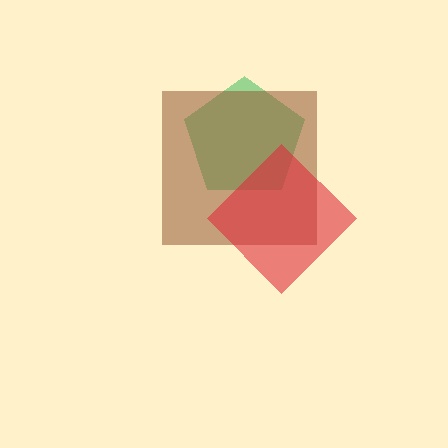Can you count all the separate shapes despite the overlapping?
Yes, there are 3 separate shapes.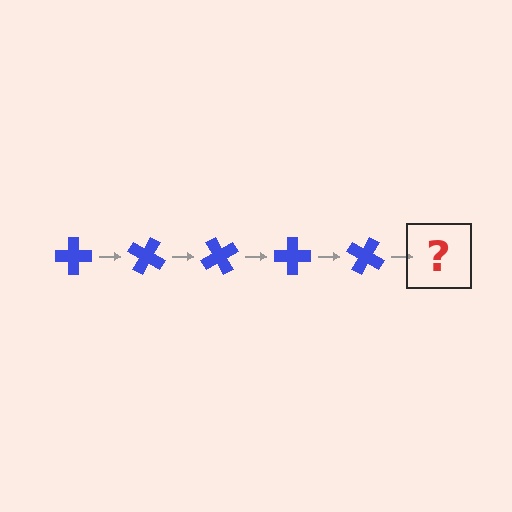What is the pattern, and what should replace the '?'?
The pattern is that the cross rotates 30 degrees each step. The '?' should be a blue cross rotated 150 degrees.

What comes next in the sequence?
The next element should be a blue cross rotated 150 degrees.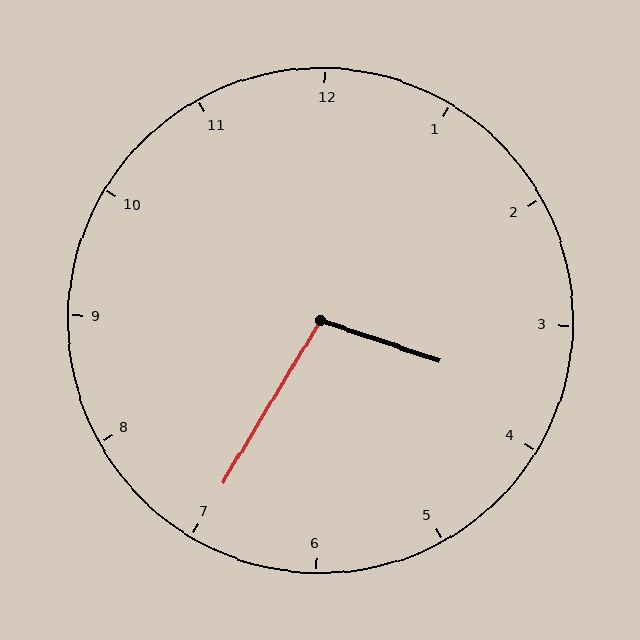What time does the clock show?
3:35.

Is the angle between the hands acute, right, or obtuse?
It is obtuse.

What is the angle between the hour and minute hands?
Approximately 102 degrees.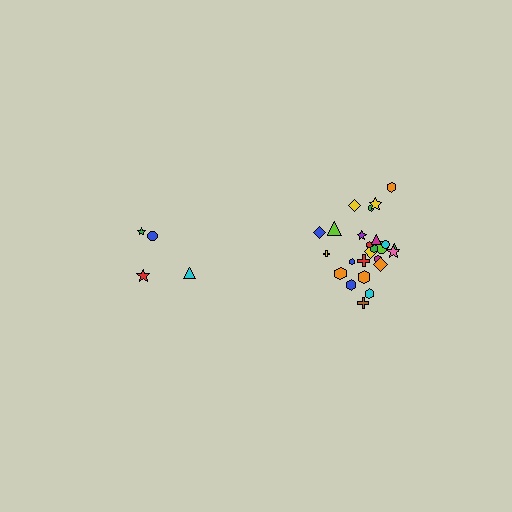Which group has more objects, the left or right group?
The right group.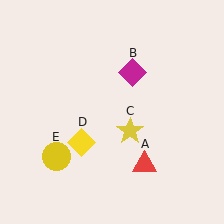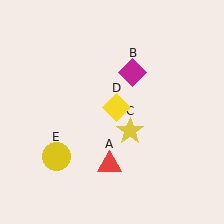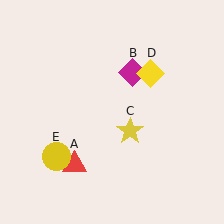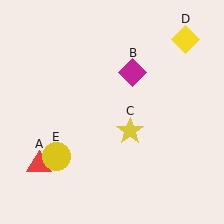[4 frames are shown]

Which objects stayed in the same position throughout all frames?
Magenta diamond (object B) and yellow star (object C) and yellow circle (object E) remained stationary.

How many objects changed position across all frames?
2 objects changed position: red triangle (object A), yellow diamond (object D).